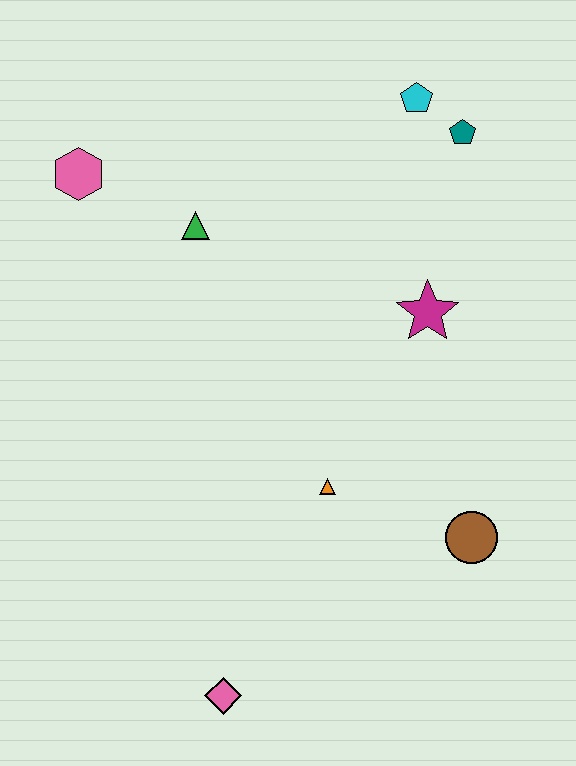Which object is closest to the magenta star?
The teal pentagon is closest to the magenta star.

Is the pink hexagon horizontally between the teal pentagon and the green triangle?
No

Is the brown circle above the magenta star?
No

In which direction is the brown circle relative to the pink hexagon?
The brown circle is to the right of the pink hexagon.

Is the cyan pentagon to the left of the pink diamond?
No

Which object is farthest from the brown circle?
The pink hexagon is farthest from the brown circle.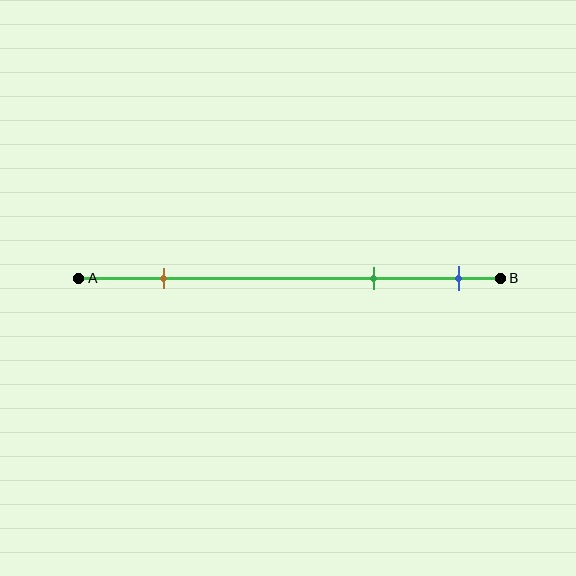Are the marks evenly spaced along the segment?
No, the marks are not evenly spaced.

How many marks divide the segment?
There are 3 marks dividing the segment.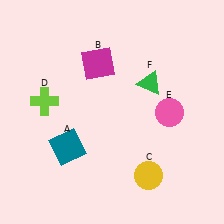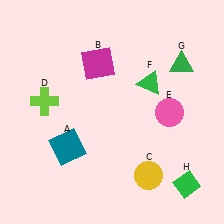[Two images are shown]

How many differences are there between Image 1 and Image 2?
There are 2 differences between the two images.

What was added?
A green triangle (G), a green diamond (H) were added in Image 2.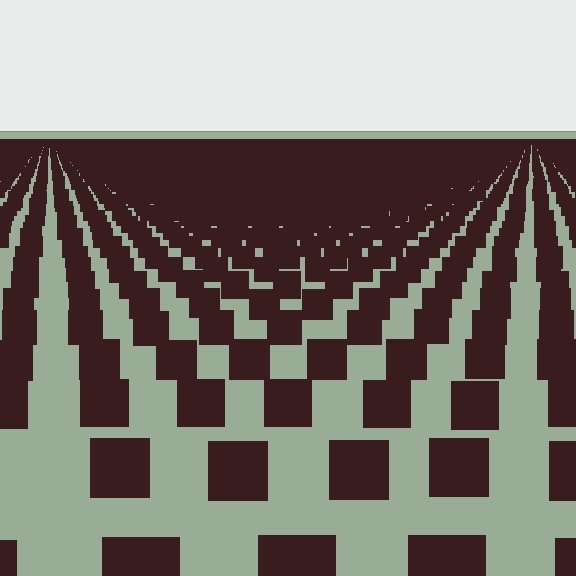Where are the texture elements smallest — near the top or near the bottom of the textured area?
Near the top.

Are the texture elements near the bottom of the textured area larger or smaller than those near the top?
Larger. Near the bottom, elements are closer to the viewer and appear at a bigger on-screen size.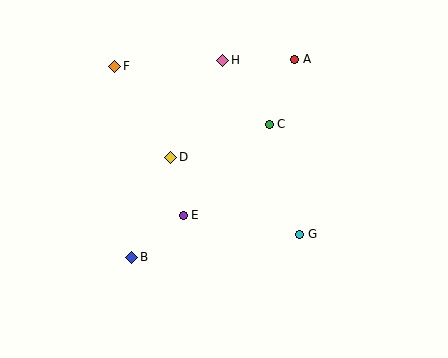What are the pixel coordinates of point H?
Point H is at (223, 60).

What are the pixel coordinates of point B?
Point B is at (132, 257).